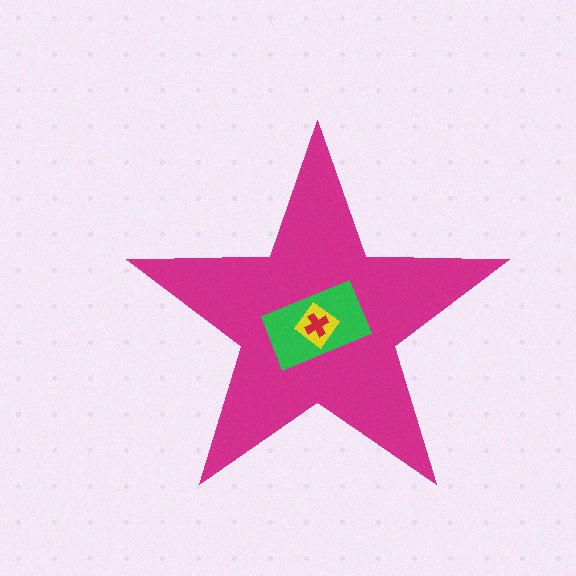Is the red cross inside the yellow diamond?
Yes.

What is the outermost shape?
The magenta star.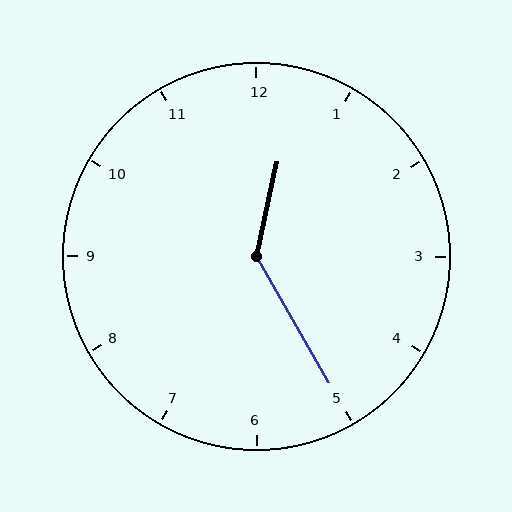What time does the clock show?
12:25.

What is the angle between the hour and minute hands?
Approximately 138 degrees.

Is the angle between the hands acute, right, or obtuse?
It is obtuse.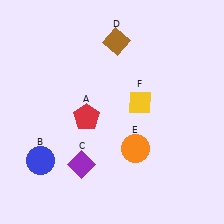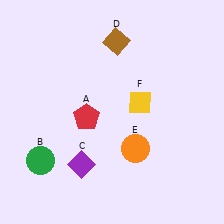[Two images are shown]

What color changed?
The circle (B) changed from blue in Image 1 to green in Image 2.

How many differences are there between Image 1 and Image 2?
There is 1 difference between the two images.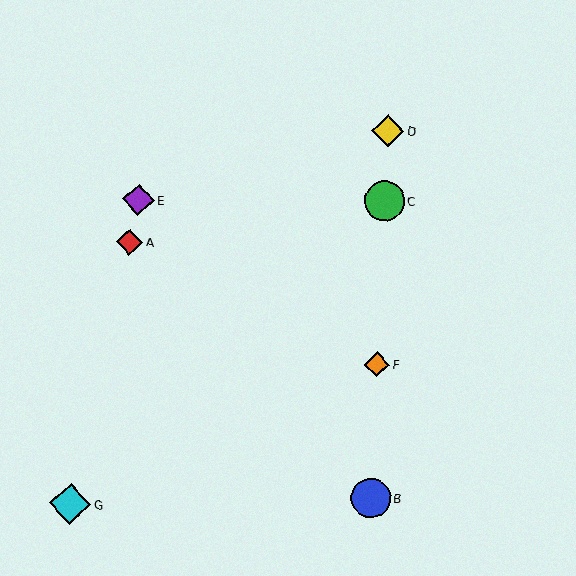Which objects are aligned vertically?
Objects B, C, D, F are aligned vertically.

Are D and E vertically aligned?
No, D is at x≈388 and E is at x≈138.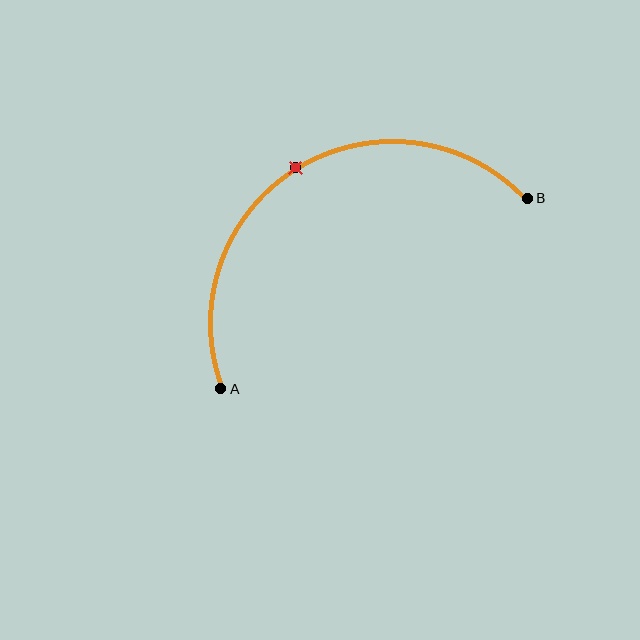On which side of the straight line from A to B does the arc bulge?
The arc bulges above the straight line connecting A and B.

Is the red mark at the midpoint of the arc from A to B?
Yes. The red mark lies on the arc at equal arc-length from both A and B — it is the arc midpoint.